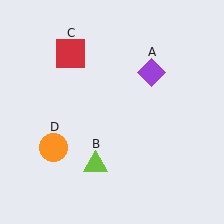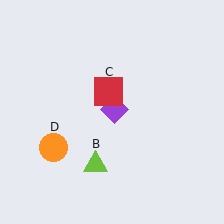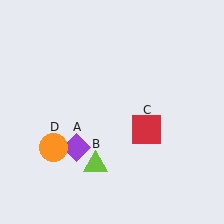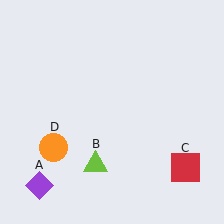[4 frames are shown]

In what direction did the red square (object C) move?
The red square (object C) moved down and to the right.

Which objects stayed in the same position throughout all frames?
Lime triangle (object B) and orange circle (object D) remained stationary.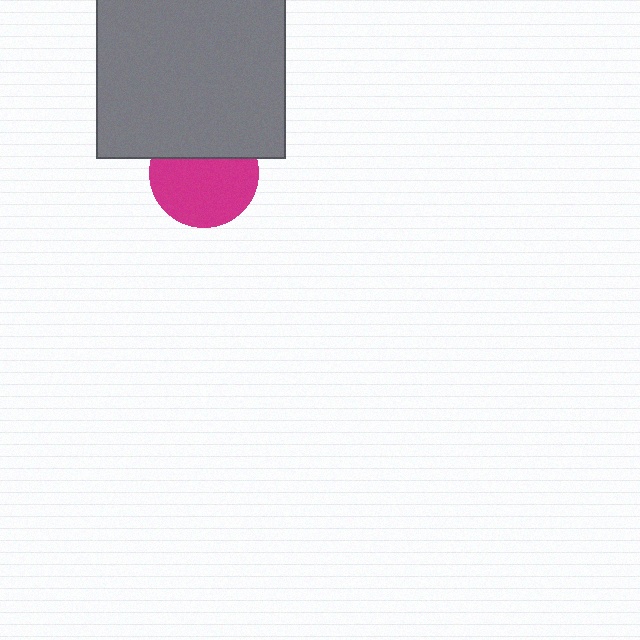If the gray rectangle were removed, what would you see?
You would see the complete magenta circle.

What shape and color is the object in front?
The object in front is a gray rectangle.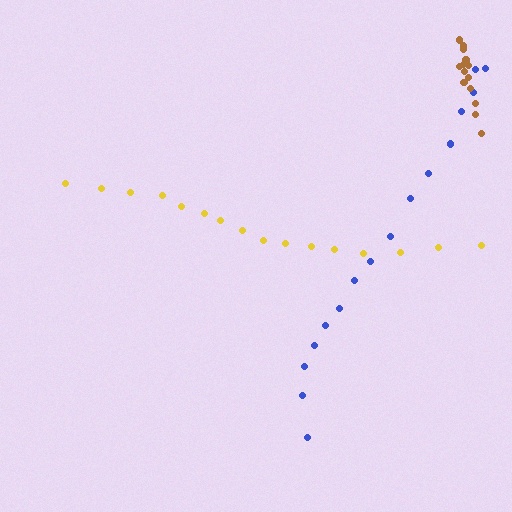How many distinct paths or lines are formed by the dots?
There are 3 distinct paths.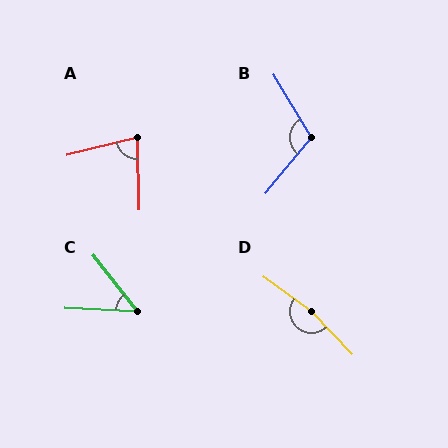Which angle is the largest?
D, at approximately 169 degrees.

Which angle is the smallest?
C, at approximately 49 degrees.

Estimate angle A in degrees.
Approximately 78 degrees.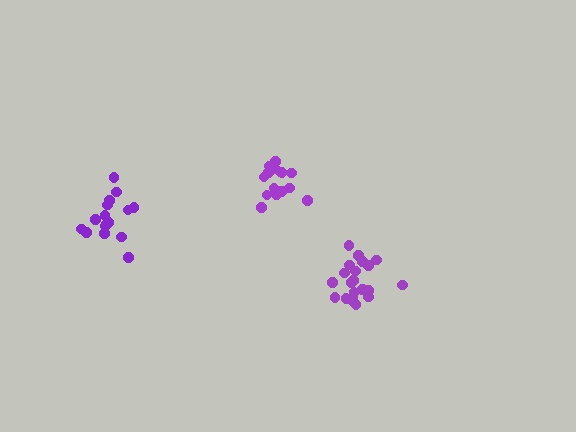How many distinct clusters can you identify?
There are 3 distinct clusters.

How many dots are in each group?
Group 1: 17 dots, Group 2: 17 dots, Group 3: 21 dots (55 total).